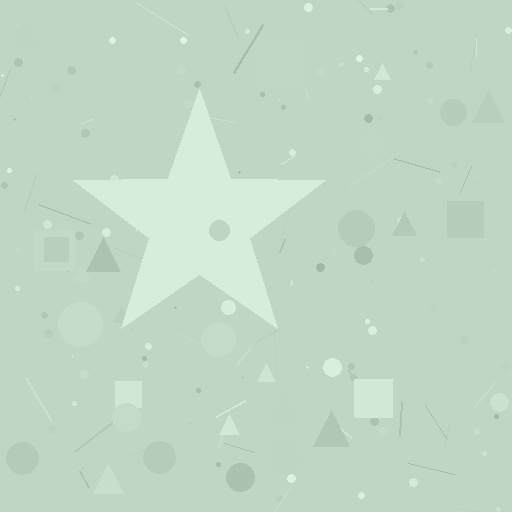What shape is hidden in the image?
A star is hidden in the image.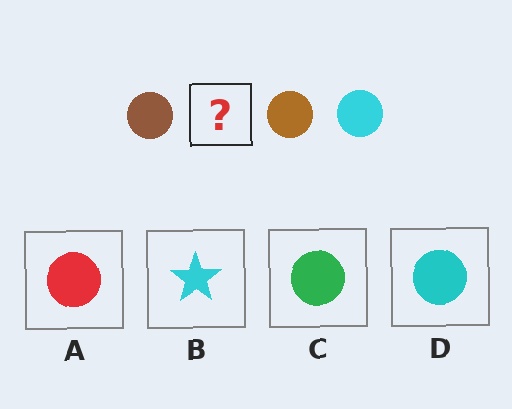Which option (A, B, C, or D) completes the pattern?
D.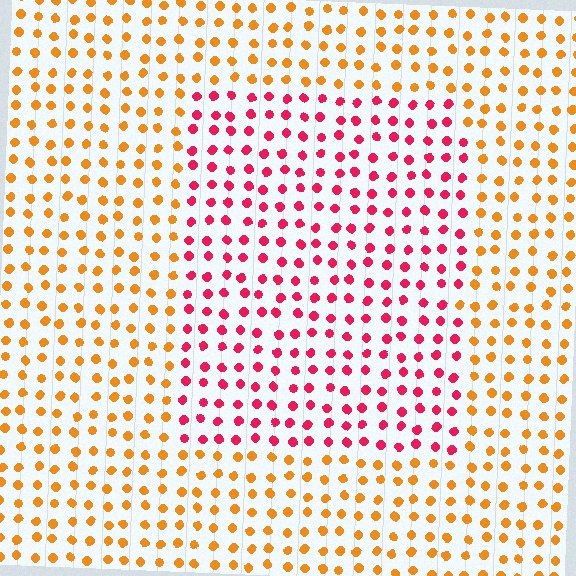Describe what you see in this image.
The image is filled with small orange elements in a uniform arrangement. A rectangle-shaped region is visible where the elements are tinted to a slightly different hue, forming a subtle color boundary.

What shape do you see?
I see a rectangle.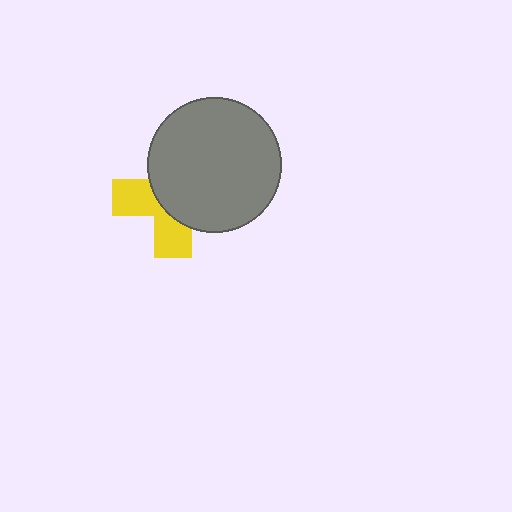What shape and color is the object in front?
The object in front is a gray circle.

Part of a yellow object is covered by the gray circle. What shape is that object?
It is a cross.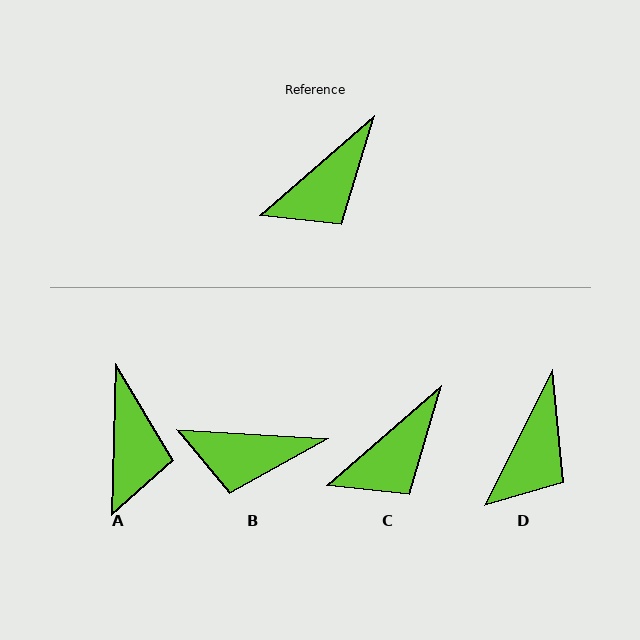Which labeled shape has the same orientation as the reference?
C.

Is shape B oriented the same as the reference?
No, it is off by about 45 degrees.